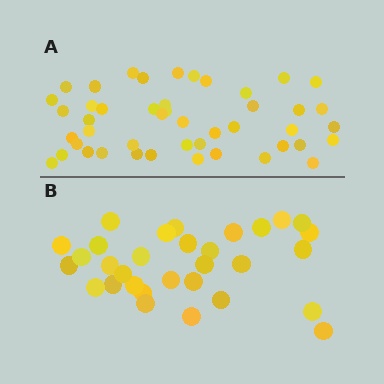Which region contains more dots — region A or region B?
Region A (the top region) has more dots.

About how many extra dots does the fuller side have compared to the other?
Region A has approximately 15 more dots than region B.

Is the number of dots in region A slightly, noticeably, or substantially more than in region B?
Region A has substantially more. The ratio is roughly 1.5 to 1.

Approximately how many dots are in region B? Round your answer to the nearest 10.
About 30 dots. (The exact count is 31, which rounds to 30.)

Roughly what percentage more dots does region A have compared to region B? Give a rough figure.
About 50% more.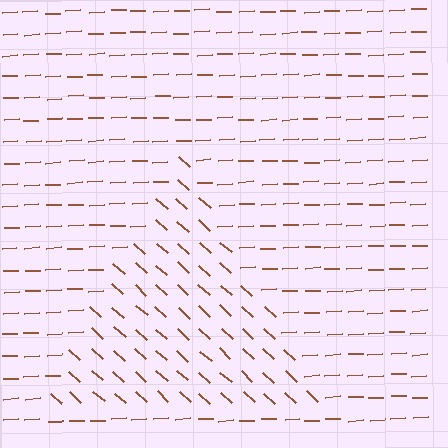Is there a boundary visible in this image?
Yes, there is a texture boundary formed by a change in line orientation.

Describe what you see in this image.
The image is filled with small brown line segments. A triangle region in the image has lines oriented differently from the surrounding lines, creating a visible texture boundary.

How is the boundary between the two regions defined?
The boundary is defined purely by a change in line orientation (approximately 45 degrees difference). All lines are the same color and thickness.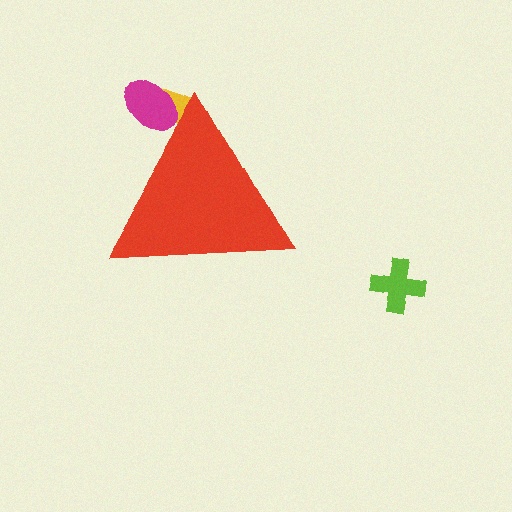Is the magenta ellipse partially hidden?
Yes, the magenta ellipse is partially hidden behind the red triangle.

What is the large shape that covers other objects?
A red triangle.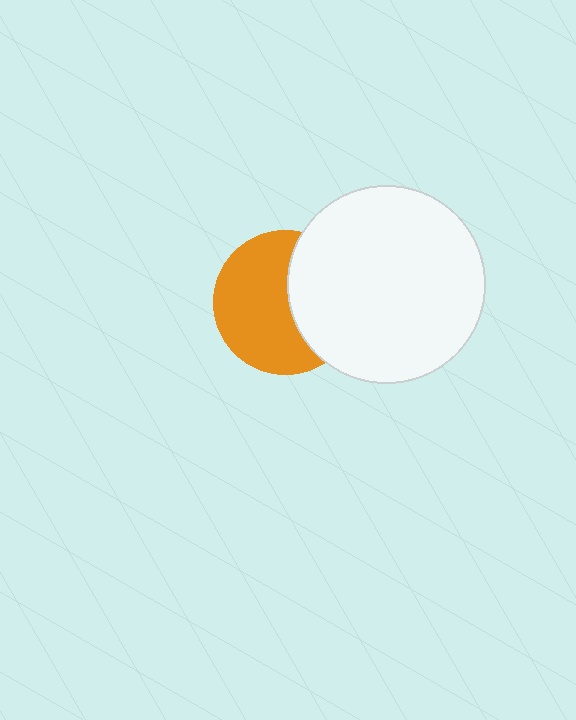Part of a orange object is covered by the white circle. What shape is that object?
It is a circle.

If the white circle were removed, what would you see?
You would see the complete orange circle.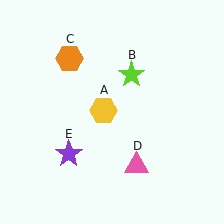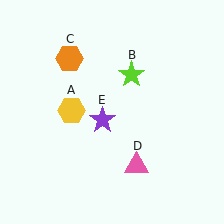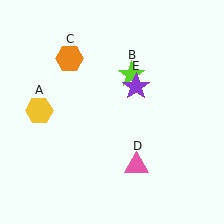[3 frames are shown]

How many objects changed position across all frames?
2 objects changed position: yellow hexagon (object A), purple star (object E).